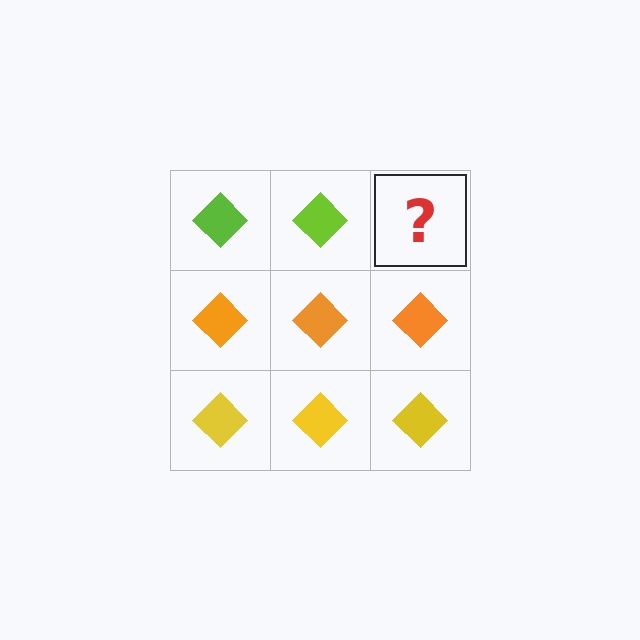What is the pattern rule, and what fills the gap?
The rule is that each row has a consistent color. The gap should be filled with a lime diamond.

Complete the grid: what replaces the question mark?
The question mark should be replaced with a lime diamond.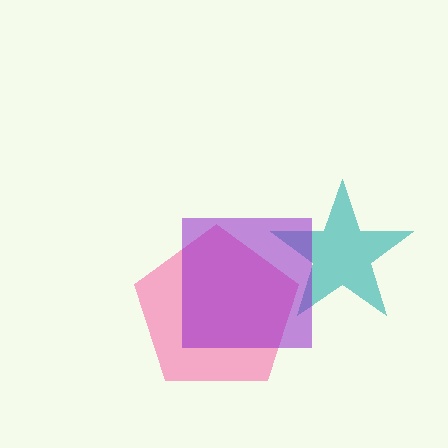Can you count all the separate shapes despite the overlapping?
Yes, there are 3 separate shapes.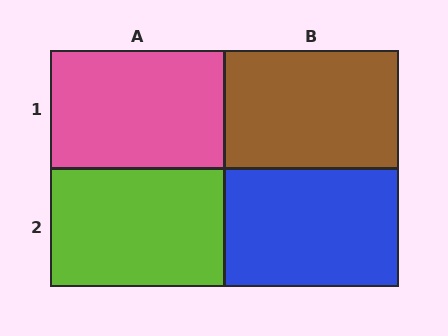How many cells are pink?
1 cell is pink.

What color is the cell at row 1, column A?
Pink.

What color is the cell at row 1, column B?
Brown.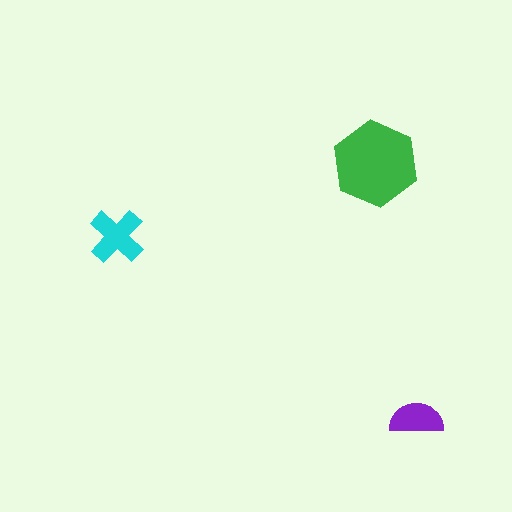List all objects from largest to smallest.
The green hexagon, the cyan cross, the purple semicircle.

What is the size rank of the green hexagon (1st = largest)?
1st.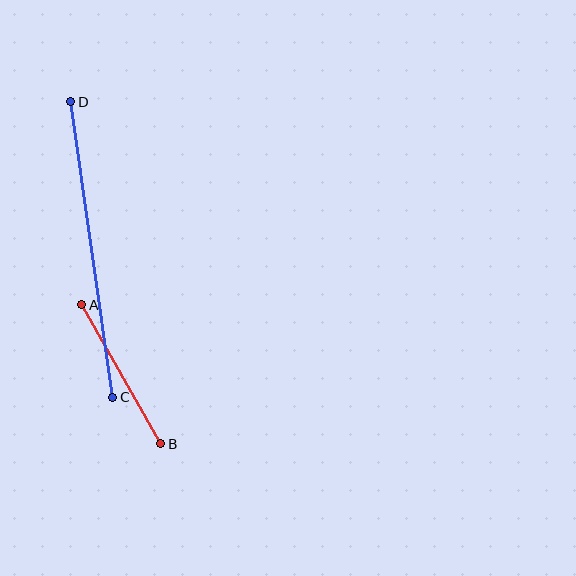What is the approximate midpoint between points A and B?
The midpoint is at approximately (121, 374) pixels.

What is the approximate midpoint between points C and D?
The midpoint is at approximately (92, 250) pixels.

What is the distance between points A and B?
The distance is approximately 160 pixels.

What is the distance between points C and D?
The distance is approximately 298 pixels.